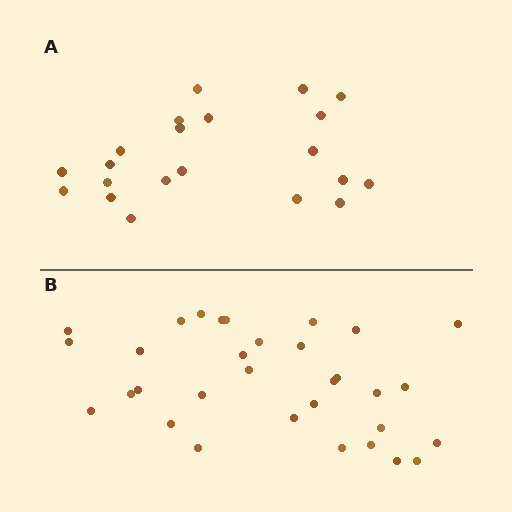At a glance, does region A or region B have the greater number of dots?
Region B (the bottom region) has more dots.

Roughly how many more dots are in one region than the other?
Region B has roughly 12 or so more dots than region A.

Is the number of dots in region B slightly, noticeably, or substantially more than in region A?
Region B has substantially more. The ratio is roughly 1.5 to 1.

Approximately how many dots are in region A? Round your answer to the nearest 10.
About 20 dots. (The exact count is 21, which rounds to 20.)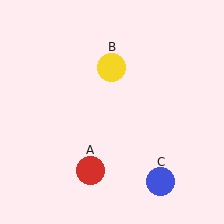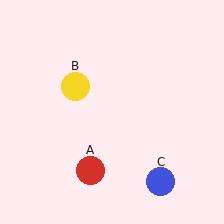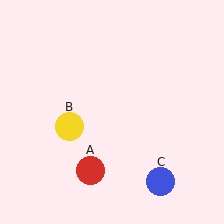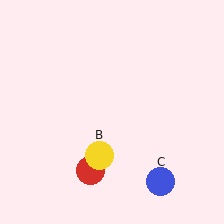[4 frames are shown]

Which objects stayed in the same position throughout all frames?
Red circle (object A) and blue circle (object C) remained stationary.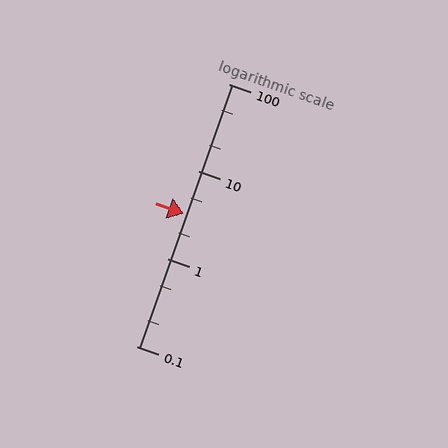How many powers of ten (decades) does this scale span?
The scale spans 3 decades, from 0.1 to 100.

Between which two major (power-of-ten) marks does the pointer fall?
The pointer is between 1 and 10.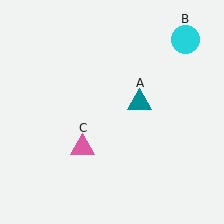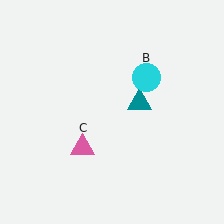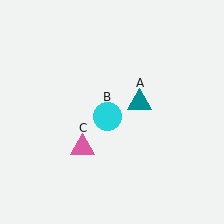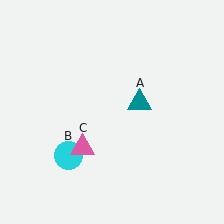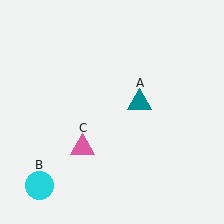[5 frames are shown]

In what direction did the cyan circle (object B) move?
The cyan circle (object B) moved down and to the left.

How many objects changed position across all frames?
1 object changed position: cyan circle (object B).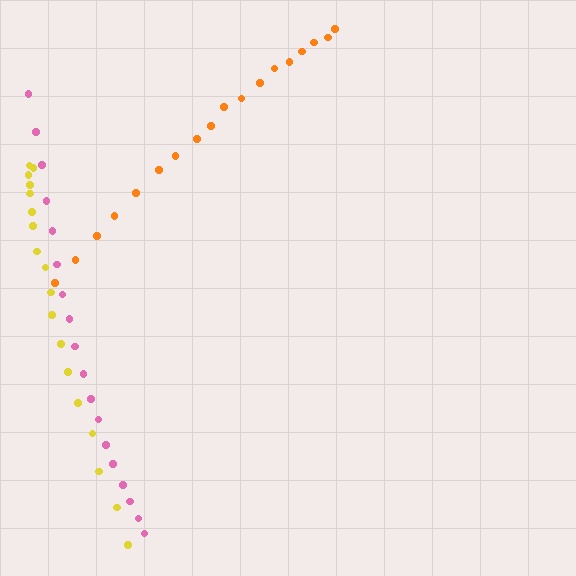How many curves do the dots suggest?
There are 3 distinct paths.